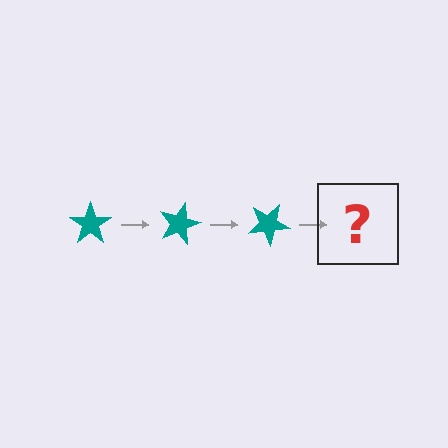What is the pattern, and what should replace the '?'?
The pattern is that the star rotates 15 degrees each step. The '?' should be a teal star rotated 45 degrees.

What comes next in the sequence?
The next element should be a teal star rotated 45 degrees.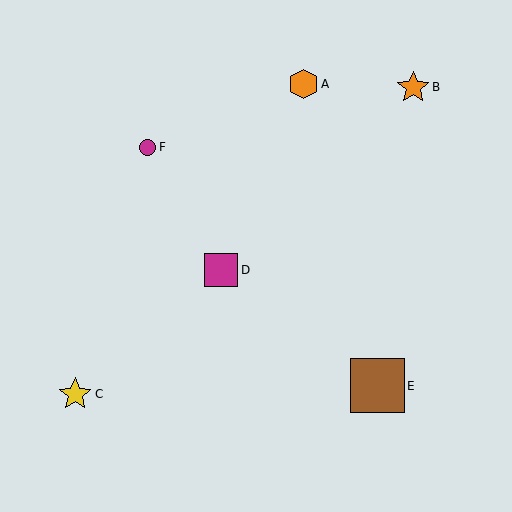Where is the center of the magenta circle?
The center of the magenta circle is at (148, 147).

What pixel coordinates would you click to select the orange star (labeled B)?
Click at (413, 87) to select the orange star B.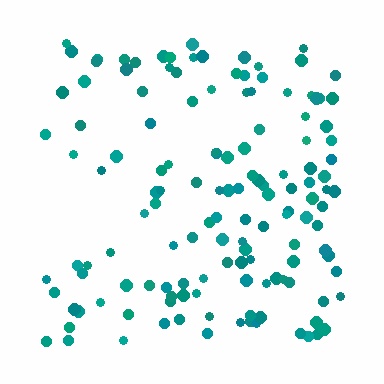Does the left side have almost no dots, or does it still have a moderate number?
Still a moderate number, just noticeably fewer than the right.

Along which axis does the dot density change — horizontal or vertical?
Horizontal.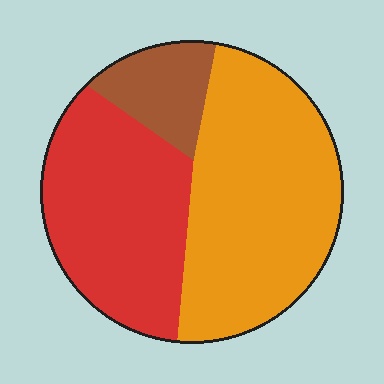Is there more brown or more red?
Red.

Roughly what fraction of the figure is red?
Red takes up about three eighths (3/8) of the figure.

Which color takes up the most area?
Orange, at roughly 50%.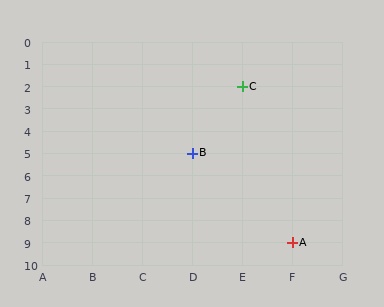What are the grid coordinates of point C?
Point C is at grid coordinates (E, 2).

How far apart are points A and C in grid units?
Points A and C are 1 column and 7 rows apart (about 7.1 grid units diagonally).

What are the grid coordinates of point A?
Point A is at grid coordinates (F, 9).